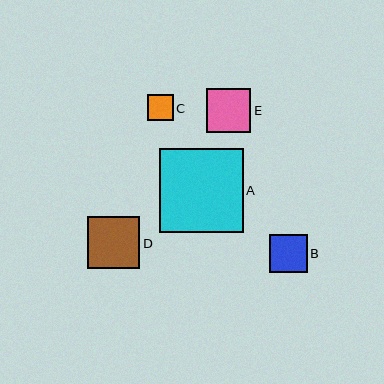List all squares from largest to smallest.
From largest to smallest: A, D, E, B, C.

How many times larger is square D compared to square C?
Square D is approximately 2.0 times the size of square C.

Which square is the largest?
Square A is the largest with a size of approximately 84 pixels.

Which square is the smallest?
Square C is the smallest with a size of approximately 26 pixels.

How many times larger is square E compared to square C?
Square E is approximately 1.7 times the size of square C.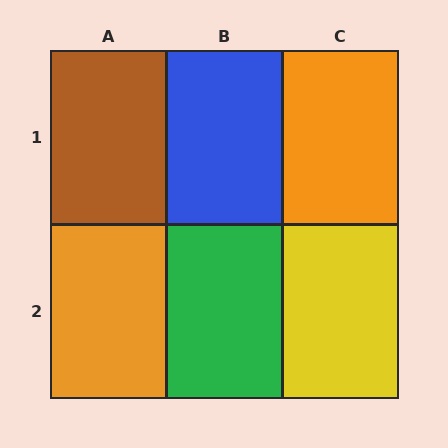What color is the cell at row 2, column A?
Orange.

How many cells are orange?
2 cells are orange.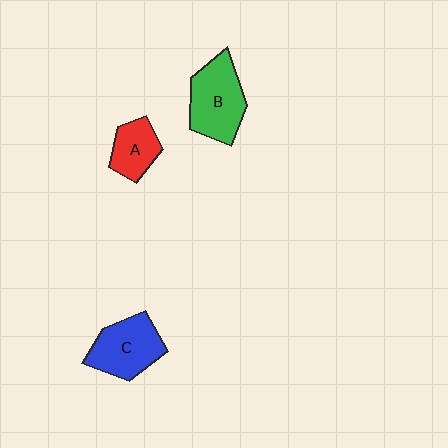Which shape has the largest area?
Shape B (green).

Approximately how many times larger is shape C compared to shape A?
Approximately 1.5 times.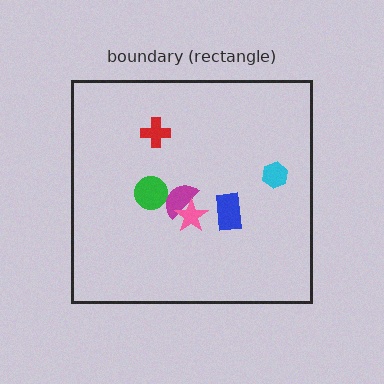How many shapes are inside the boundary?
6 inside, 0 outside.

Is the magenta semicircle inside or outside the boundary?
Inside.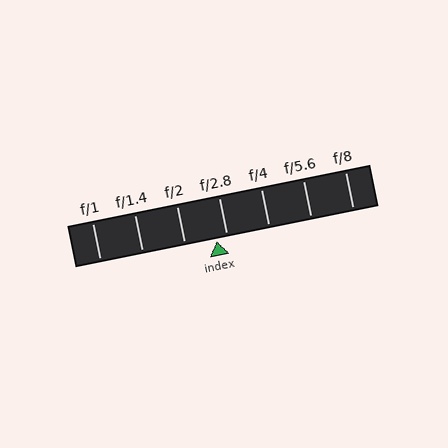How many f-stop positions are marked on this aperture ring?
There are 7 f-stop positions marked.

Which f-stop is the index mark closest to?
The index mark is closest to f/2.8.